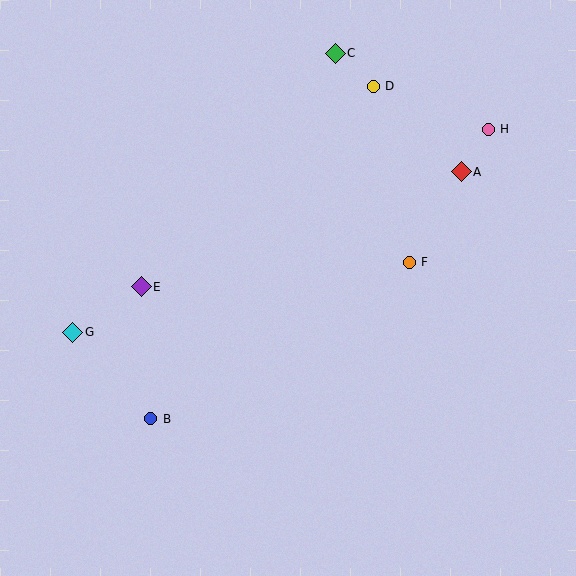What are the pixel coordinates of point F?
Point F is at (409, 262).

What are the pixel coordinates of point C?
Point C is at (335, 53).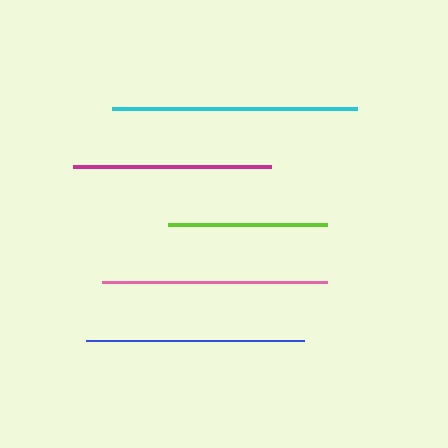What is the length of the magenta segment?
The magenta segment is approximately 198 pixels long.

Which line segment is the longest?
The cyan line is the longest at approximately 245 pixels.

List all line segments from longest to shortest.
From longest to shortest: cyan, pink, blue, magenta, lime.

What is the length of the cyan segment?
The cyan segment is approximately 245 pixels long.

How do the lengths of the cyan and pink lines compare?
The cyan and pink lines are approximately the same length.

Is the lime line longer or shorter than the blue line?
The blue line is longer than the lime line.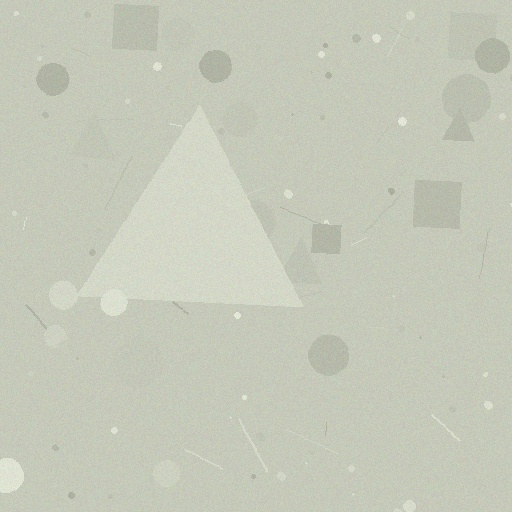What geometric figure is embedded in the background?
A triangle is embedded in the background.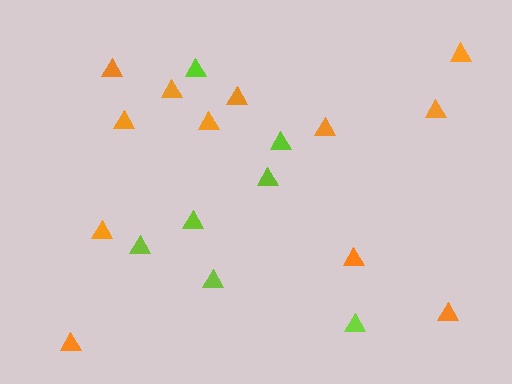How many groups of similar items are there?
There are 2 groups: one group of orange triangles (12) and one group of lime triangles (7).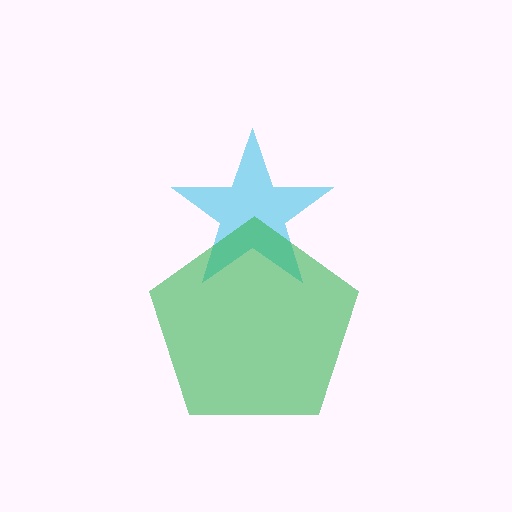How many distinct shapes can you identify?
There are 2 distinct shapes: a cyan star, a green pentagon.